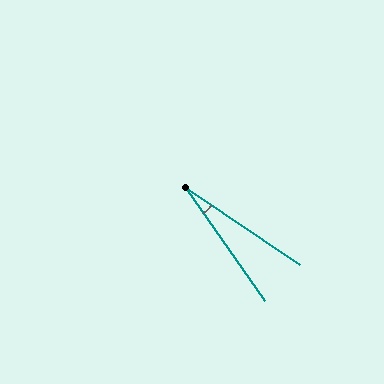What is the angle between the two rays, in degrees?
Approximately 21 degrees.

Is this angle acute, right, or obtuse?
It is acute.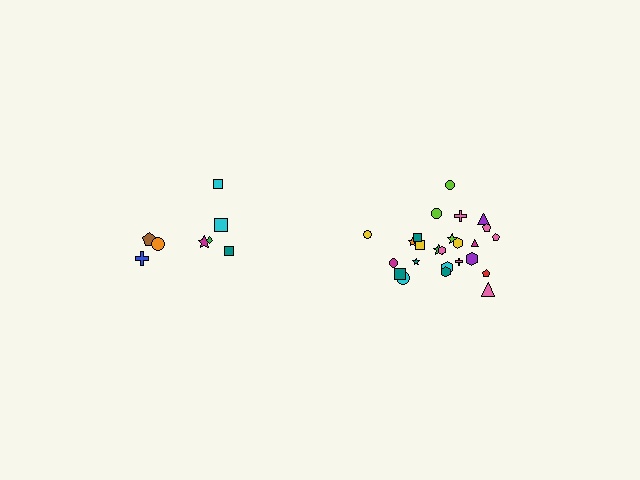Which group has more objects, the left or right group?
The right group.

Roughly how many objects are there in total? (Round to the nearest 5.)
Roughly 35 objects in total.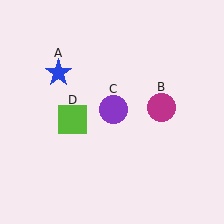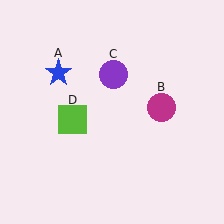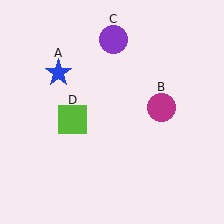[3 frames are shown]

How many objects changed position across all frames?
1 object changed position: purple circle (object C).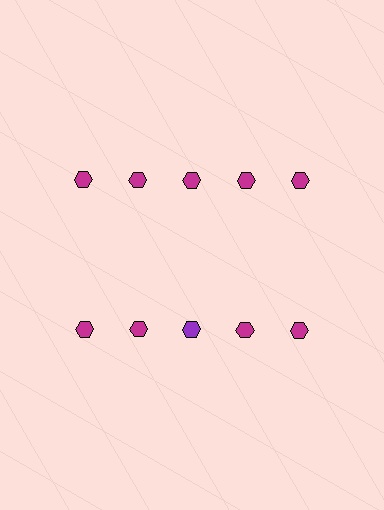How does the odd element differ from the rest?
It has a different color: purple instead of magenta.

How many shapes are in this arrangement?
There are 10 shapes arranged in a grid pattern.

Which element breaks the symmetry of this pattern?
The purple hexagon in the second row, center column breaks the symmetry. All other shapes are magenta hexagons.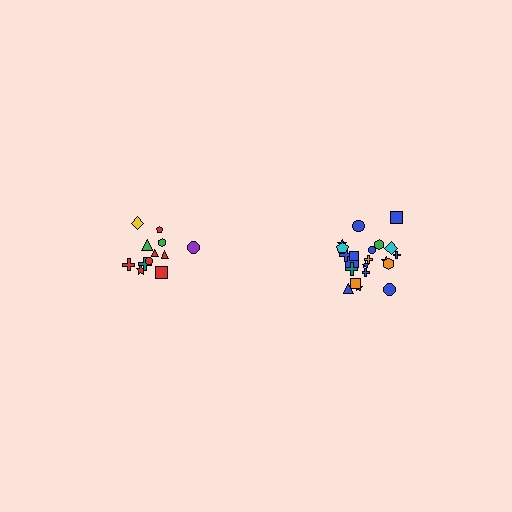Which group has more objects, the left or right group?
The right group.